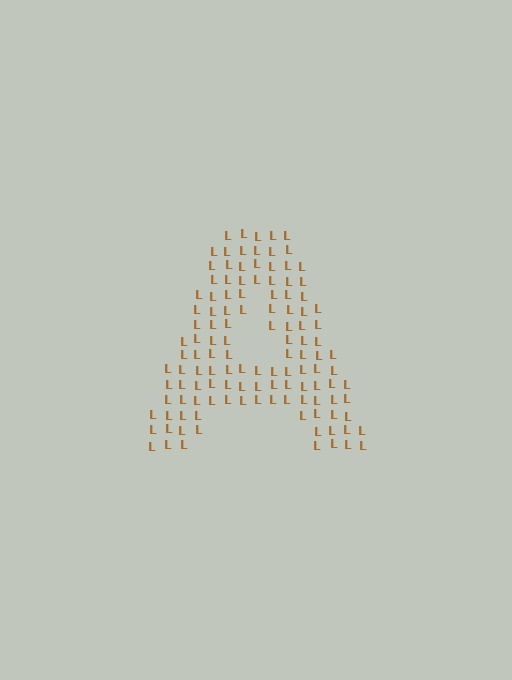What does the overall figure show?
The overall figure shows the letter A.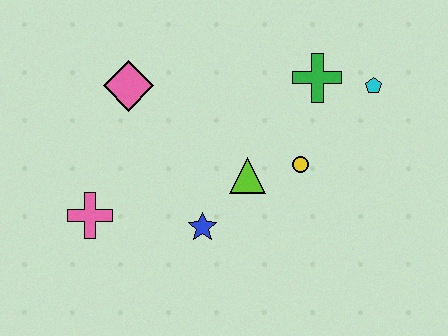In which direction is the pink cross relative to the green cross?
The pink cross is to the left of the green cross.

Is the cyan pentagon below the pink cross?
No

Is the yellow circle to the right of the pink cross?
Yes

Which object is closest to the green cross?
The cyan pentagon is closest to the green cross.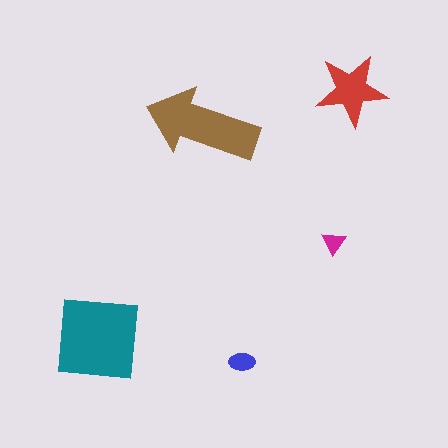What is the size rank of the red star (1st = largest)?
3rd.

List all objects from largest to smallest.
The teal square, the brown arrow, the red star, the blue ellipse, the magenta triangle.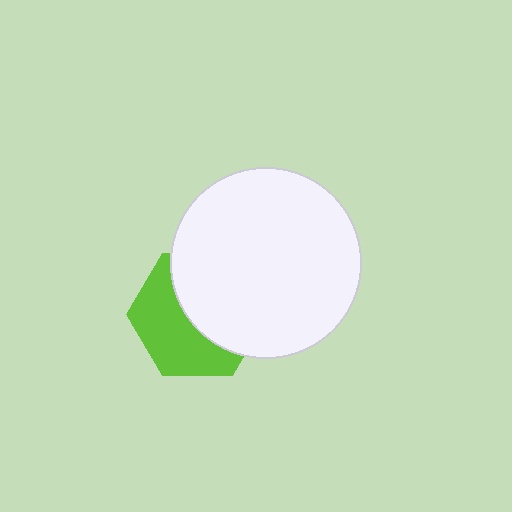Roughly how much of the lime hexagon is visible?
About half of it is visible (roughly 48%).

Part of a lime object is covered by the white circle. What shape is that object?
It is a hexagon.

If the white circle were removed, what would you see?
You would see the complete lime hexagon.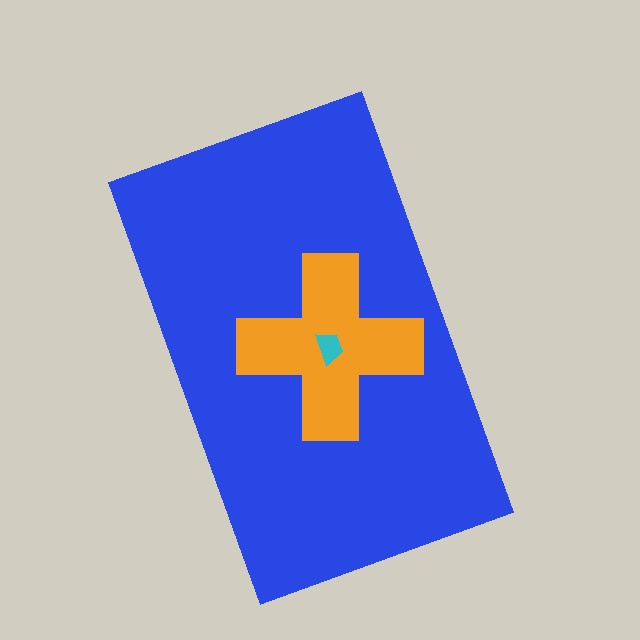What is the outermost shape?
The blue rectangle.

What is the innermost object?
The cyan trapezoid.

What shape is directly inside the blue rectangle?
The orange cross.